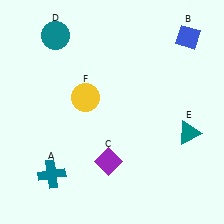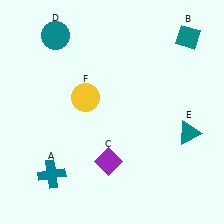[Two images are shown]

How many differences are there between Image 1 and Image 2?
There is 1 difference between the two images.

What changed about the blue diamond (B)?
In Image 1, B is blue. In Image 2, it changed to teal.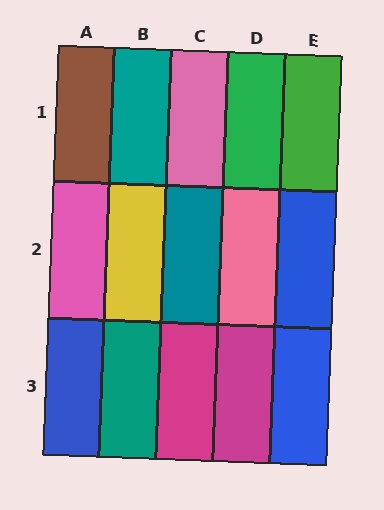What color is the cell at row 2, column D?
Pink.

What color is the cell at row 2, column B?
Yellow.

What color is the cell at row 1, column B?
Teal.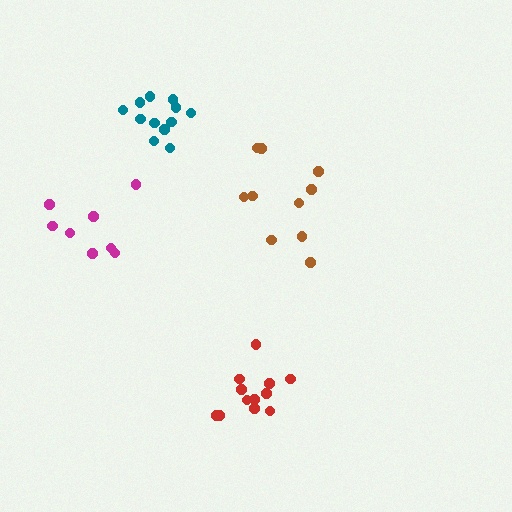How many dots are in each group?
Group 1: 12 dots, Group 2: 10 dots, Group 3: 8 dots, Group 4: 12 dots (42 total).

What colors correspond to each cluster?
The clusters are colored: teal, brown, magenta, red.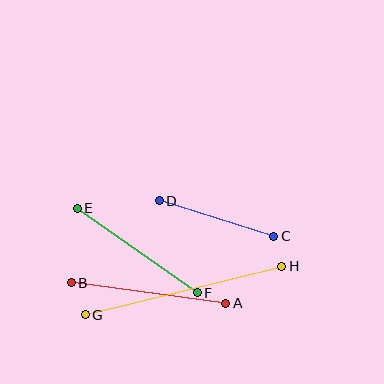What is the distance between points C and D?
The distance is approximately 120 pixels.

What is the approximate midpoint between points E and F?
The midpoint is at approximately (137, 251) pixels.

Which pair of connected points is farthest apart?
Points G and H are farthest apart.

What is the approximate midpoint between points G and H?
The midpoint is at approximately (183, 290) pixels.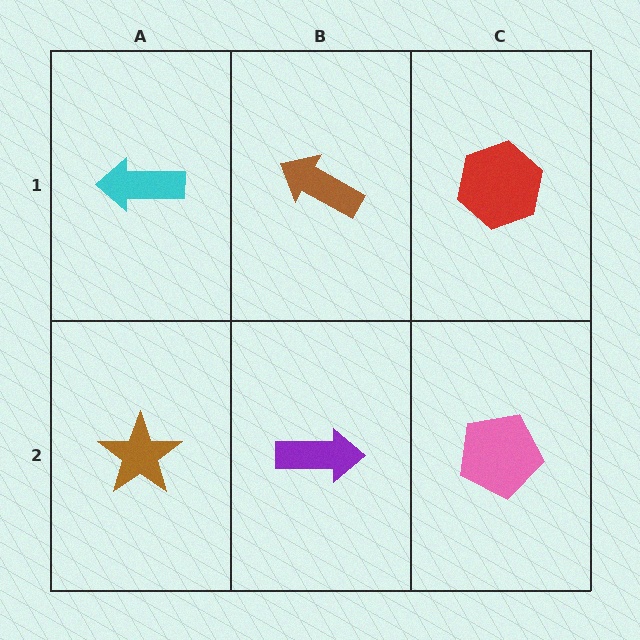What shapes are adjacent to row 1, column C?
A pink pentagon (row 2, column C), a brown arrow (row 1, column B).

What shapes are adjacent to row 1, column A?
A brown star (row 2, column A), a brown arrow (row 1, column B).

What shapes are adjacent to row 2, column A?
A cyan arrow (row 1, column A), a purple arrow (row 2, column B).